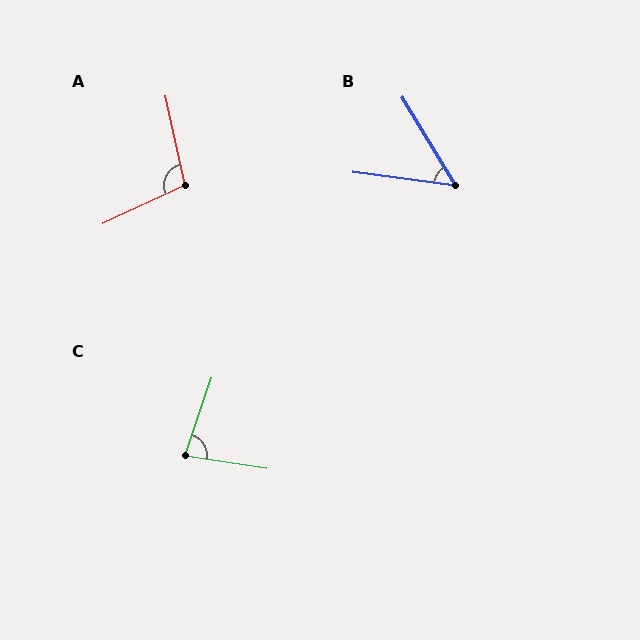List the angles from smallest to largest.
B (51°), C (80°), A (103°).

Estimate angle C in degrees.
Approximately 80 degrees.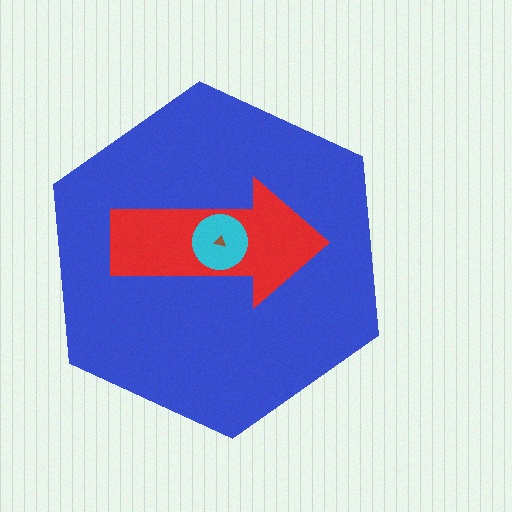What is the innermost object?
The brown triangle.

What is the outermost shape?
The blue hexagon.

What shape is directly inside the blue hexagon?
The red arrow.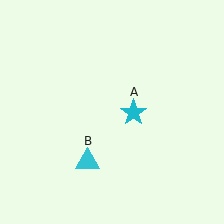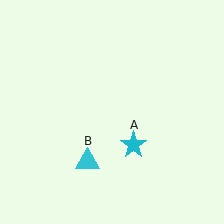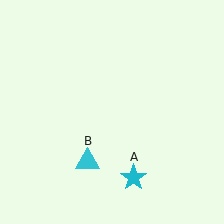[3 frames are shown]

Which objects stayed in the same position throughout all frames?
Cyan triangle (object B) remained stationary.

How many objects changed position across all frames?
1 object changed position: cyan star (object A).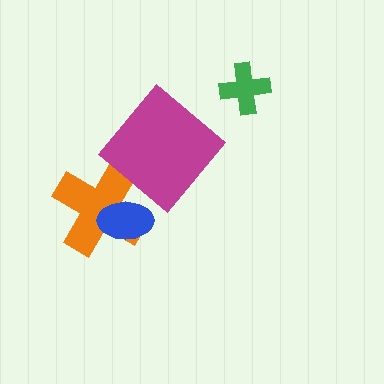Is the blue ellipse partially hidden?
No, no other shape covers it.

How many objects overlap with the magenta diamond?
0 objects overlap with the magenta diamond.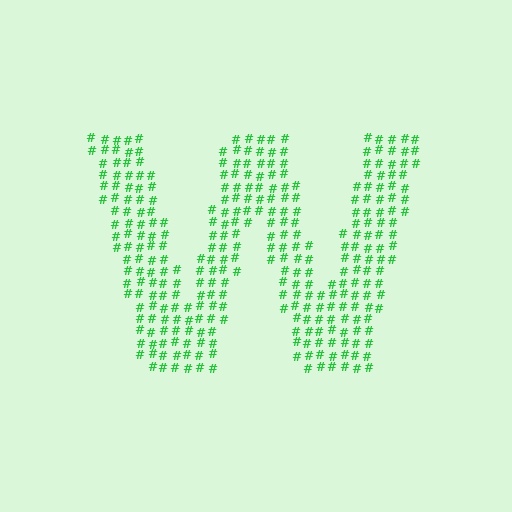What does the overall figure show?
The overall figure shows the letter W.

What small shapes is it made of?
It is made of small hash symbols.